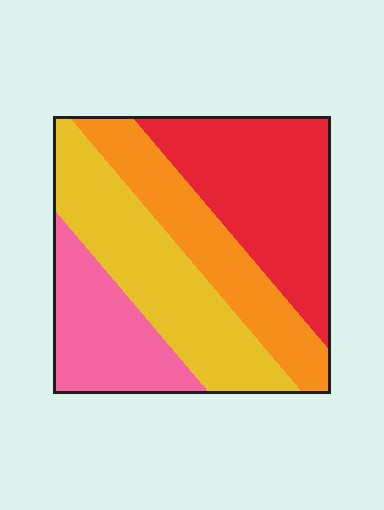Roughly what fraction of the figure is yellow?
Yellow takes up about one quarter (1/4) of the figure.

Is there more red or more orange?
Red.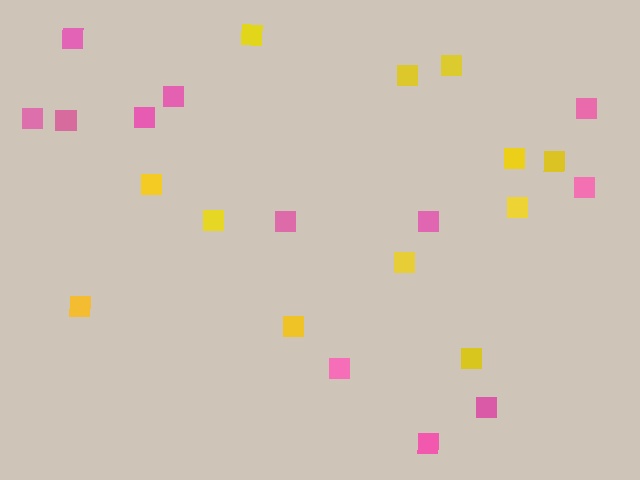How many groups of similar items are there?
There are 2 groups: one group of pink squares (12) and one group of yellow squares (12).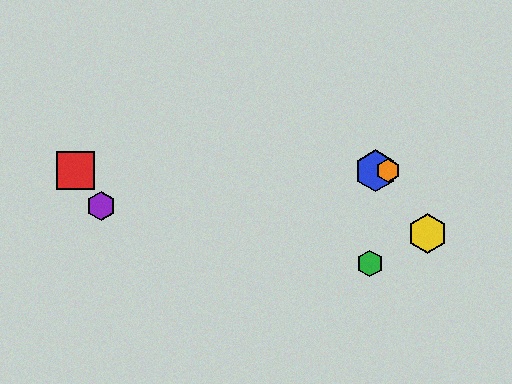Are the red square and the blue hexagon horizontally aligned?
Yes, both are at y≈171.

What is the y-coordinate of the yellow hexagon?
The yellow hexagon is at y≈233.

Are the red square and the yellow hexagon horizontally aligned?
No, the red square is at y≈171 and the yellow hexagon is at y≈233.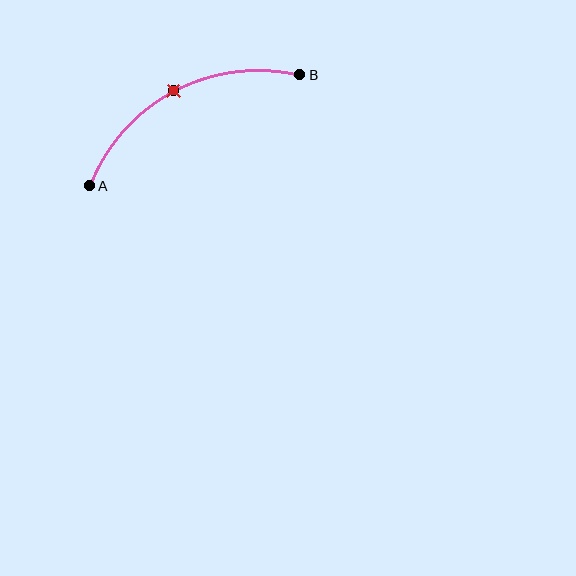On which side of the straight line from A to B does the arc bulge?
The arc bulges above the straight line connecting A and B.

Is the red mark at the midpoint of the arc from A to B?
Yes. The red mark lies on the arc at equal arc-length from both A and B — it is the arc midpoint.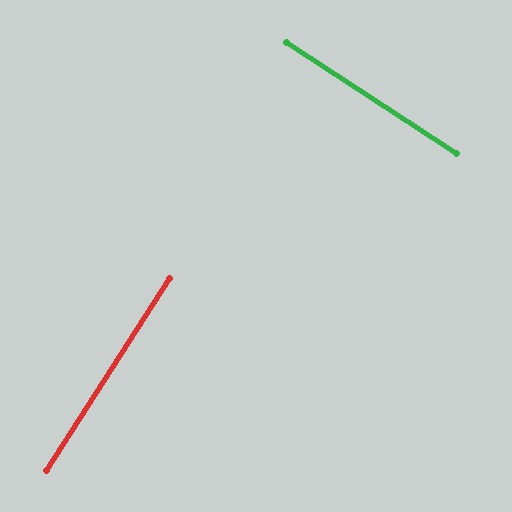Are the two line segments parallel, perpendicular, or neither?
Perpendicular — they meet at approximately 89°.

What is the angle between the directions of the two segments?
Approximately 89 degrees.